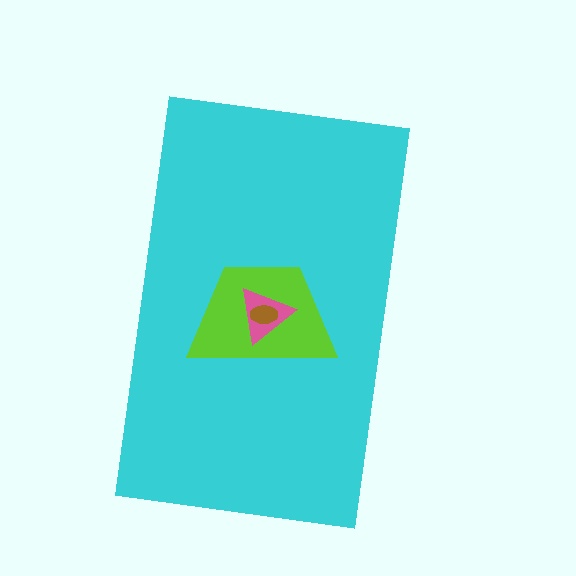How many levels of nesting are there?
4.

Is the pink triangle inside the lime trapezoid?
Yes.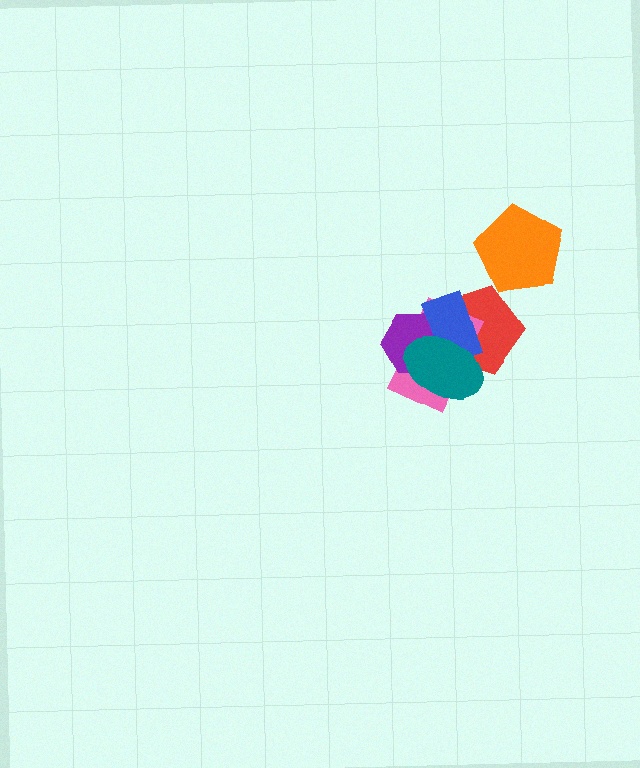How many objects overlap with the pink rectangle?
4 objects overlap with the pink rectangle.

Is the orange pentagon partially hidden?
No, no other shape covers it.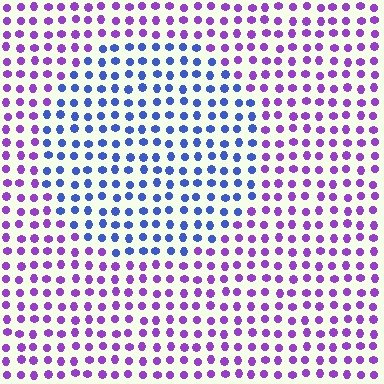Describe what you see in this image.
The image is filled with small purple elements in a uniform arrangement. A circle-shaped region is visible where the elements are tinted to a slightly different hue, forming a subtle color boundary.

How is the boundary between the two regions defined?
The boundary is defined purely by a slight shift in hue (about 51 degrees). Spacing, size, and orientation are identical on both sides.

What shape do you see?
I see a circle.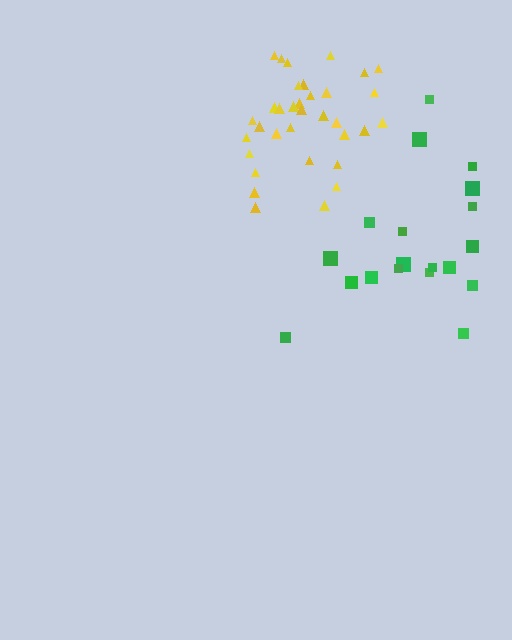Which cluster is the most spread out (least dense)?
Green.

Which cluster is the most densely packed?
Yellow.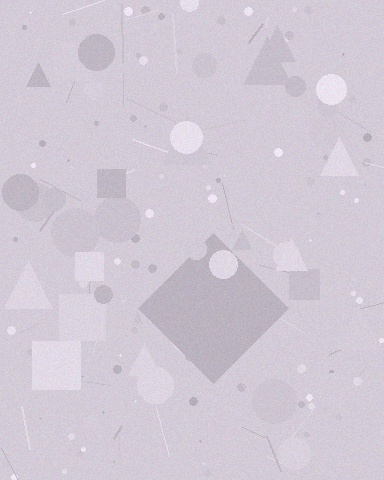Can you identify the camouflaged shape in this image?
The camouflaged shape is a diamond.